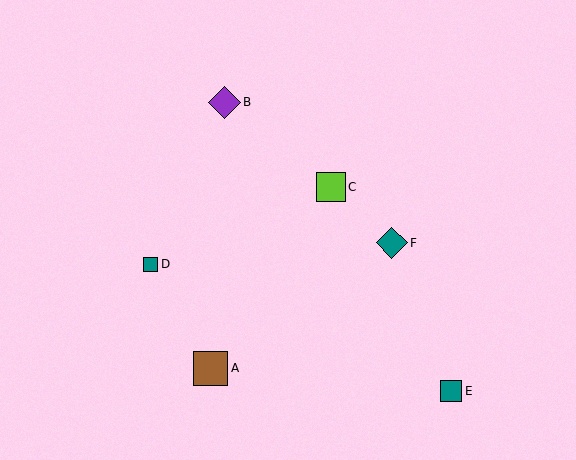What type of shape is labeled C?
Shape C is a lime square.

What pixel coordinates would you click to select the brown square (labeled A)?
Click at (211, 368) to select the brown square A.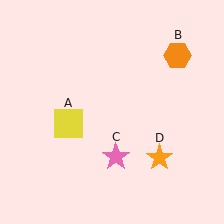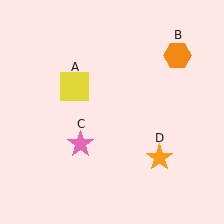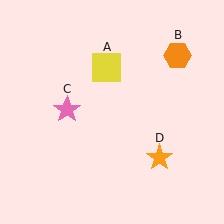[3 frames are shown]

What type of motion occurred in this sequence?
The yellow square (object A), pink star (object C) rotated clockwise around the center of the scene.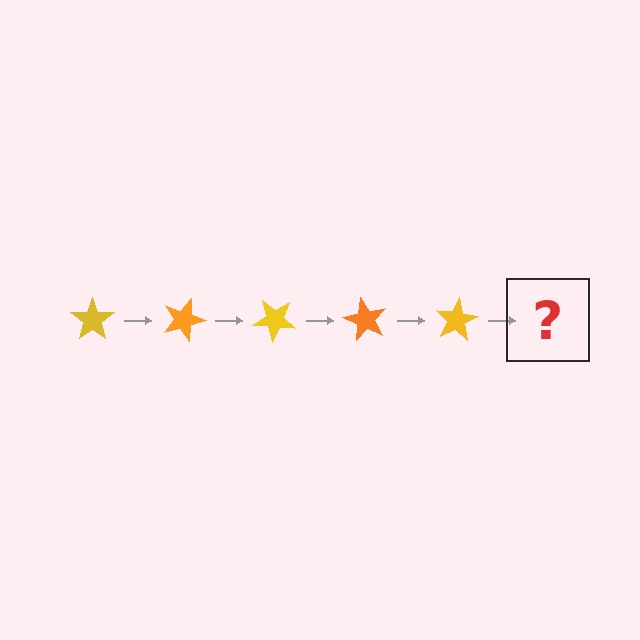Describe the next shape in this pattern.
It should be an orange star, rotated 100 degrees from the start.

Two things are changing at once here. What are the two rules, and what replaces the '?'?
The two rules are that it rotates 20 degrees each step and the color cycles through yellow and orange. The '?' should be an orange star, rotated 100 degrees from the start.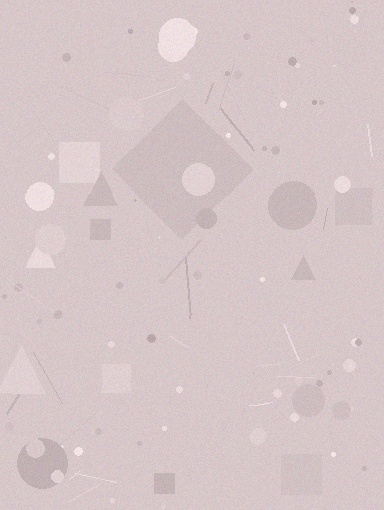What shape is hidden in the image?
A diamond is hidden in the image.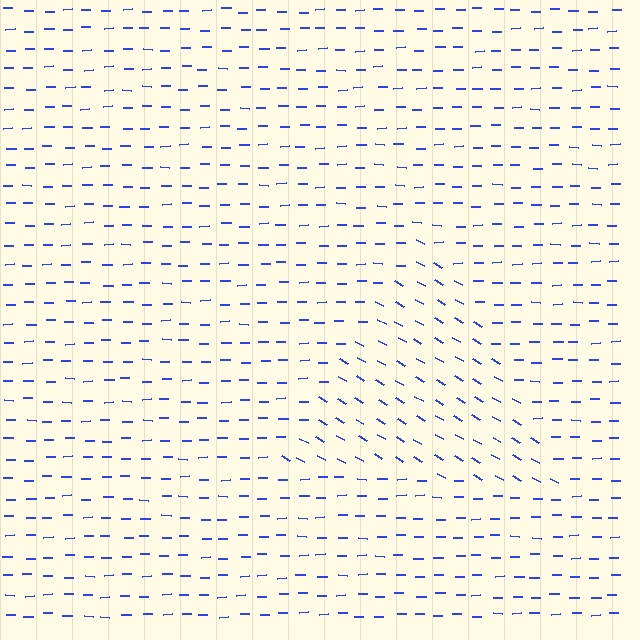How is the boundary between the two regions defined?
The boundary is defined purely by a change in line orientation (approximately 30 degrees difference). All lines are the same color and thickness.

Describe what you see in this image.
The image is filled with small blue line segments. A triangle region in the image has lines oriented differently from the surrounding lines, creating a visible texture boundary.